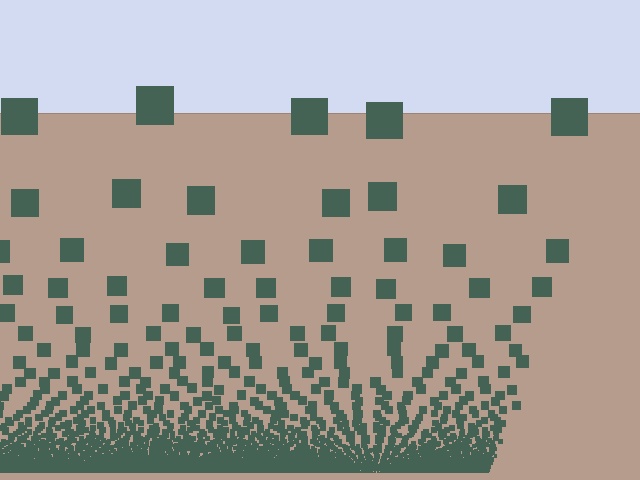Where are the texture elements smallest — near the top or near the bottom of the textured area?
Near the bottom.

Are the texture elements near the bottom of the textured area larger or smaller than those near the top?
Smaller. The gradient is inverted — elements near the bottom are smaller and denser.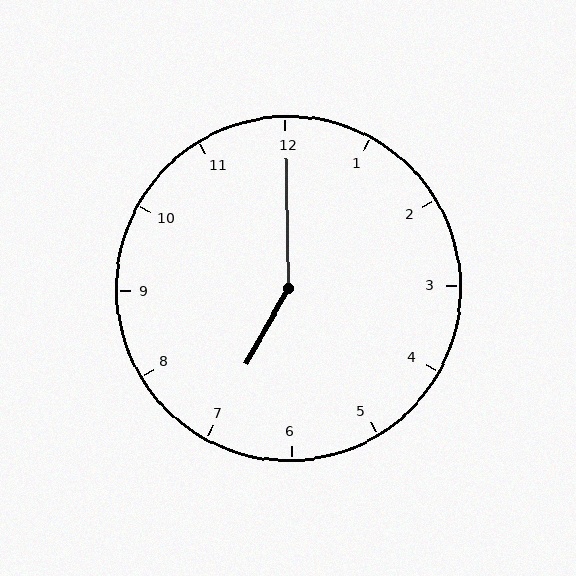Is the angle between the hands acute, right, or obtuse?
It is obtuse.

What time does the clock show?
7:00.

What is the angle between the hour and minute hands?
Approximately 150 degrees.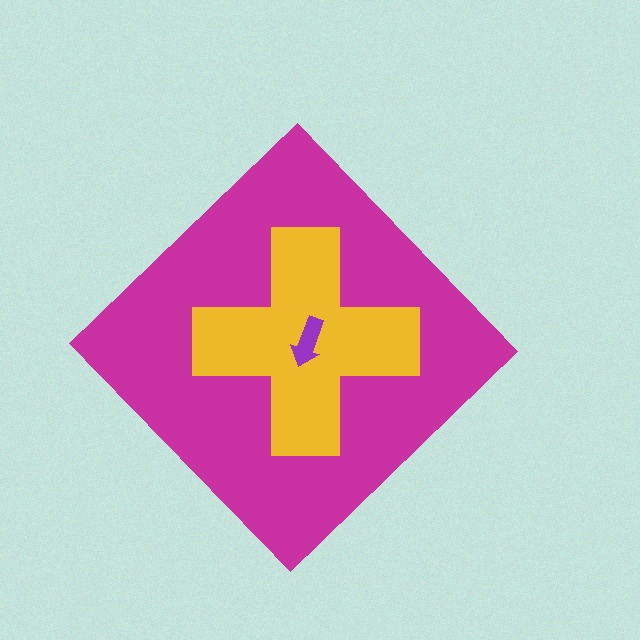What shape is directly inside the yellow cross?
The purple arrow.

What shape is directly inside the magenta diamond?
The yellow cross.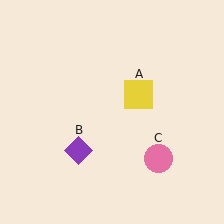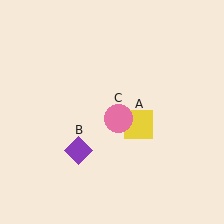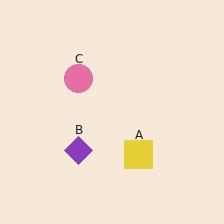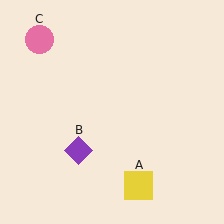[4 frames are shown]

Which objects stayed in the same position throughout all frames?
Purple diamond (object B) remained stationary.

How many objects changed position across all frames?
2 objects changed position: yellow square (object A), pink circle (object C).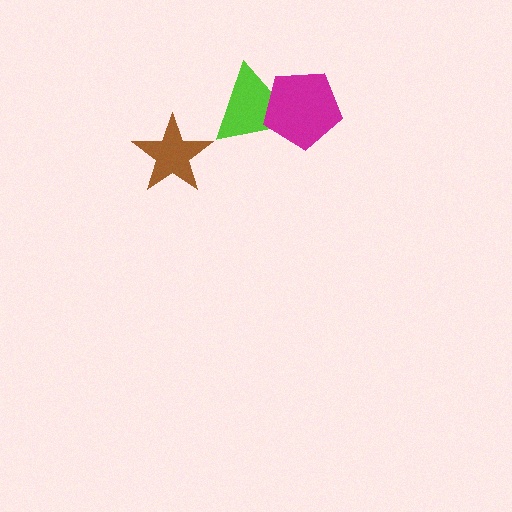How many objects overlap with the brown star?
0 objects overlap with the brown star.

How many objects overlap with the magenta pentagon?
1 object overlaps with the magenta pentagon.